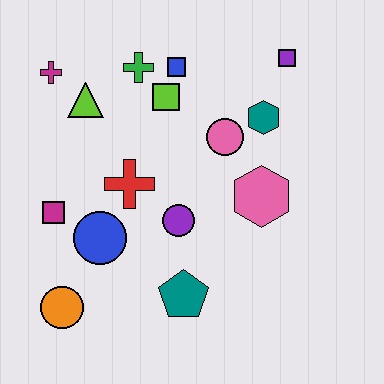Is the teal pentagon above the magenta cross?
No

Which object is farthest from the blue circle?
The purple square is farthest from the blue circle.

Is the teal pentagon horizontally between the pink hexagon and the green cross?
Yes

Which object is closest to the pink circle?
The teal hexagon is closest to the pink circle.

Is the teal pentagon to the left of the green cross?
No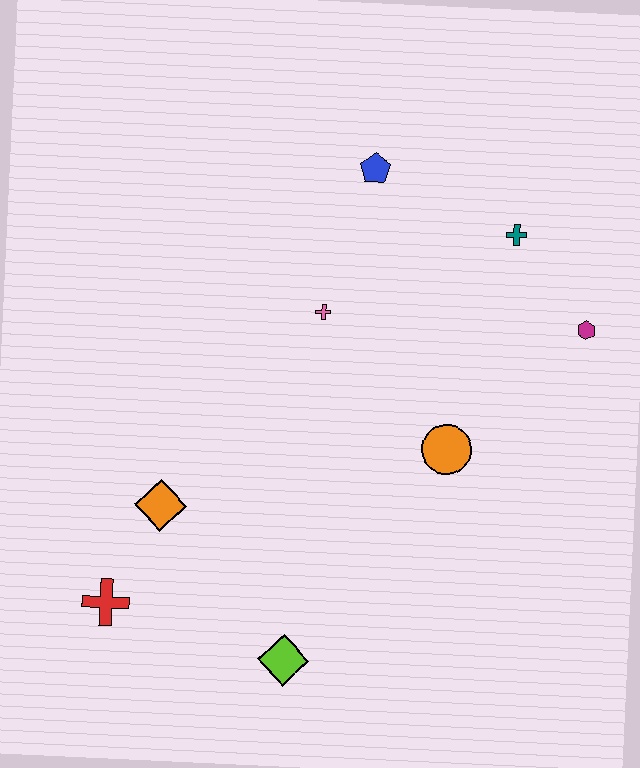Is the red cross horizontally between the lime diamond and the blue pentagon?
No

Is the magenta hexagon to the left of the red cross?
No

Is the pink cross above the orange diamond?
Yes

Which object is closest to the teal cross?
The magenta hexagon is closest to the teal cross.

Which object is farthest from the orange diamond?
The magenta hexagon is farthest from the orange diamond.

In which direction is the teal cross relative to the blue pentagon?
The teal cross is to the right of the blue pentagon.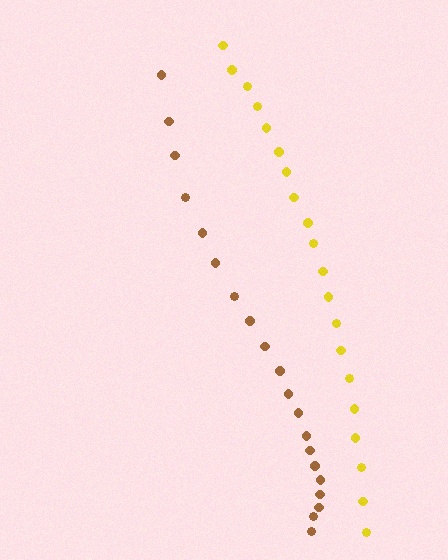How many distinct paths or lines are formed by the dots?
There are 2 distinct paths.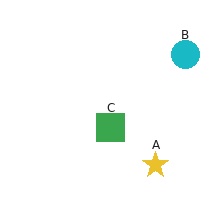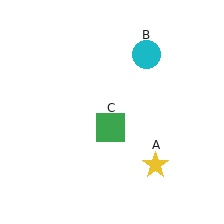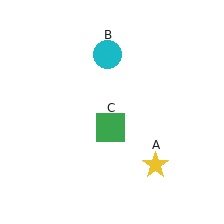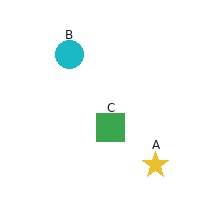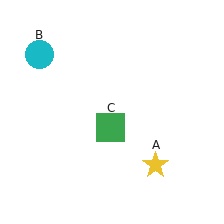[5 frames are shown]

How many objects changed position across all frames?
1 object changed position: cyan circle (object B).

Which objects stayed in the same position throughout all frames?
Yellow star (object A) and green square (object C) remained stationary.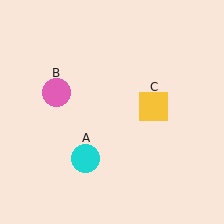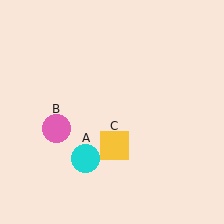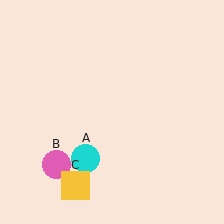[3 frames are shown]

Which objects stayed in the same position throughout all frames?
Cyan circle (object A) remained stationary.